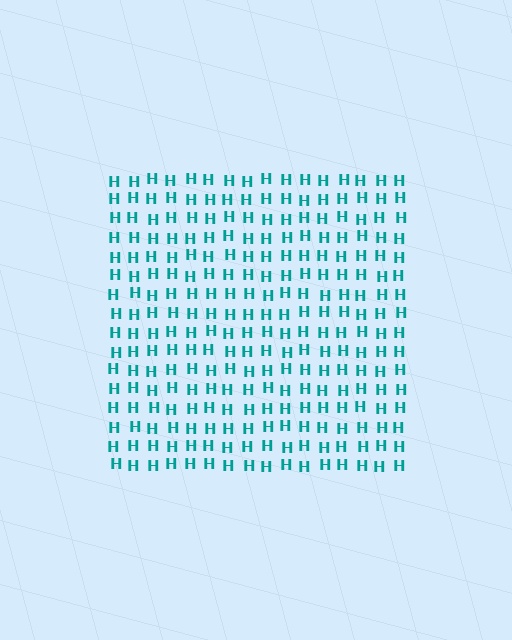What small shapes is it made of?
It is made of small letter H's.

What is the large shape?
The large shape is a square.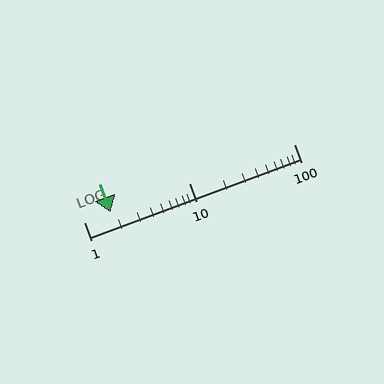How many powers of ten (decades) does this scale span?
The scale spans 2 decades, from 1 to 100.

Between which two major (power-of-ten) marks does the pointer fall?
The pointer is between 1 and 10.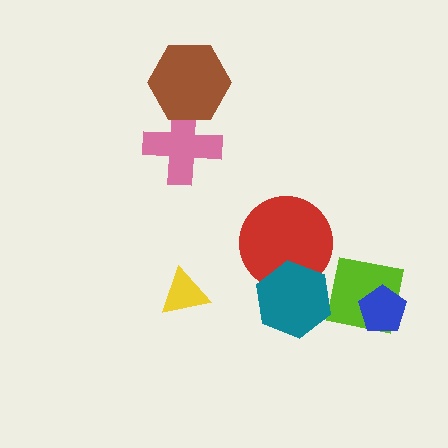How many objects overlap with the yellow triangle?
0 objects overlap with the yellow triangle.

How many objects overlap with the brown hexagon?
1 object overlaps with the brown hexagon.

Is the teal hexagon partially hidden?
No, no other shape covers it.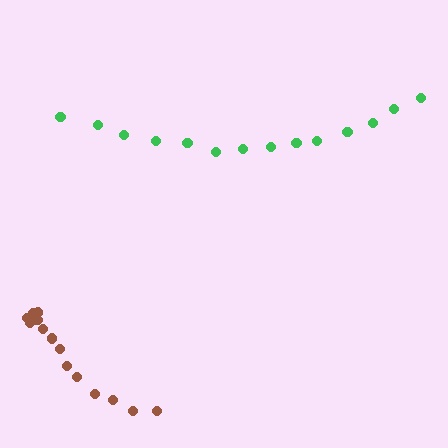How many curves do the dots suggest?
There are 2 distinct paths.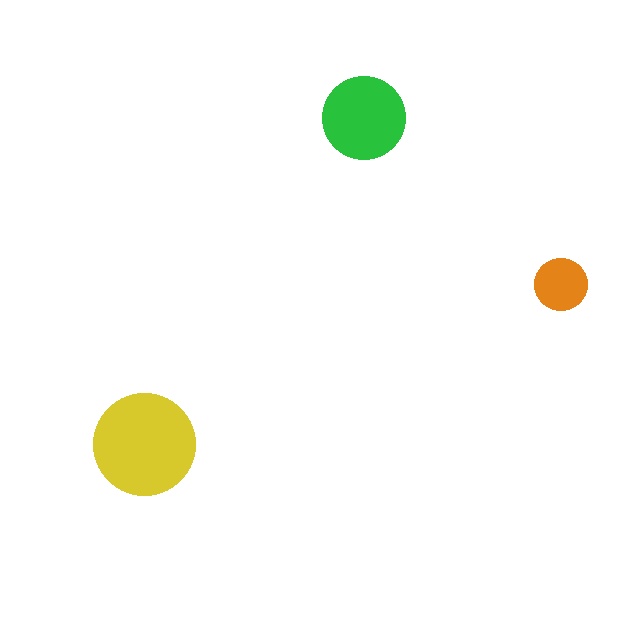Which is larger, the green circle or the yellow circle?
The yellow one.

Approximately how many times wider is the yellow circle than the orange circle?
About 2 times wider.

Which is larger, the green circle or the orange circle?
The green one.